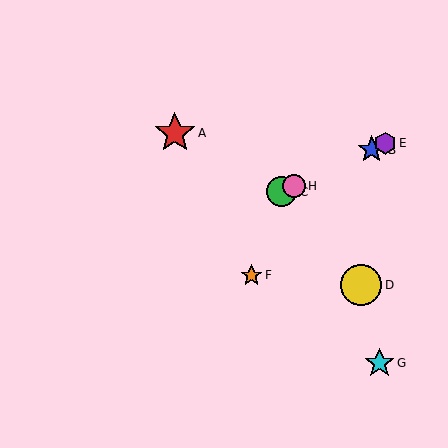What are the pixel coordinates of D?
Object D is at (361, 285).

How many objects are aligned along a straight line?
4 objects (B, C, E, H) are aligned along a straight line.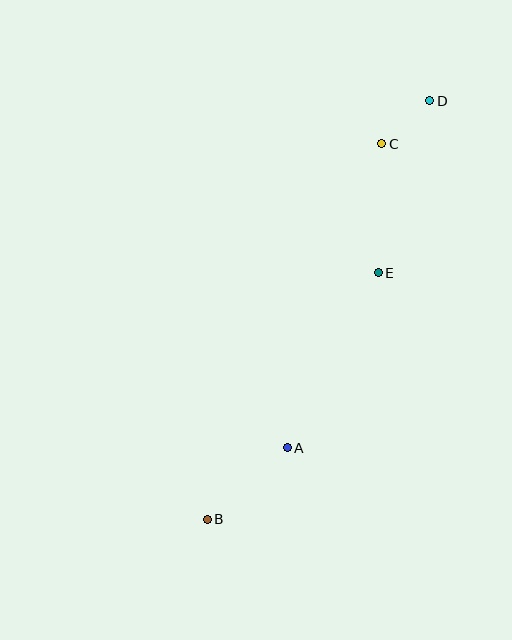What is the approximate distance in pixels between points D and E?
The distance between D and E is approximately 179 pixels.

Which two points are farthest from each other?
Points B and D are farthest from each other.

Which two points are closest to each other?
Points C and D are closest to each other.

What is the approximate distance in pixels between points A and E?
The distance between A and E is approximately 197 pixels.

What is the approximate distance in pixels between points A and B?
The distance between A and B is approximately 107 pixels.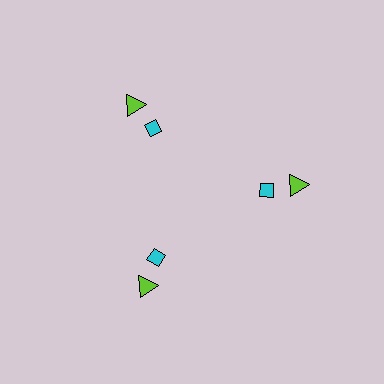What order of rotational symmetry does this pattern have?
This pattern has 3-fold rotational symmetry.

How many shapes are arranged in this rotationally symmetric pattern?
There are 6 shapes, arranged in 3 groups of 2.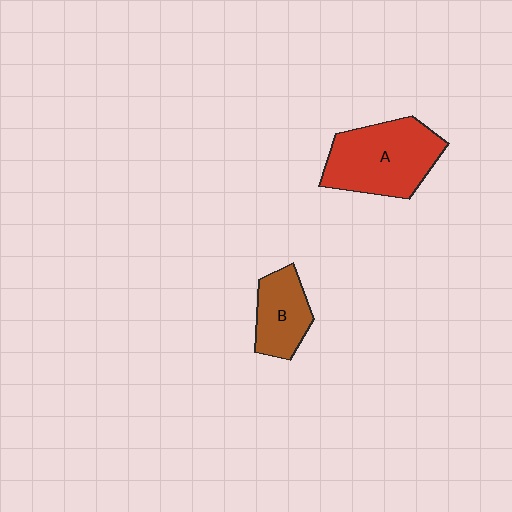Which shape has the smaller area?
Shape B (brown).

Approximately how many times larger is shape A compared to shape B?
Approximately 1.8 times.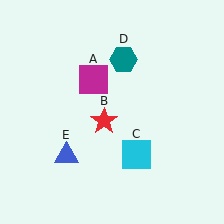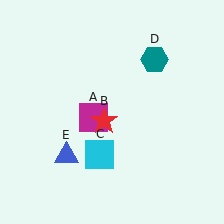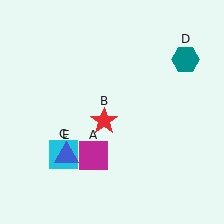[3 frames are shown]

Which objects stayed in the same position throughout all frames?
Red star (object B) and blue triangle (object E) remained stationary.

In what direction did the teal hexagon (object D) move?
The teal hexagon (object D) moved right.